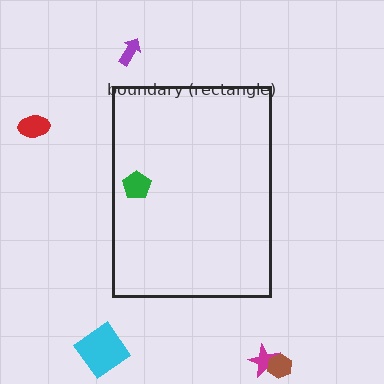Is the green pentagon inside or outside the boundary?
Inside.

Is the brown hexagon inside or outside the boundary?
Outside.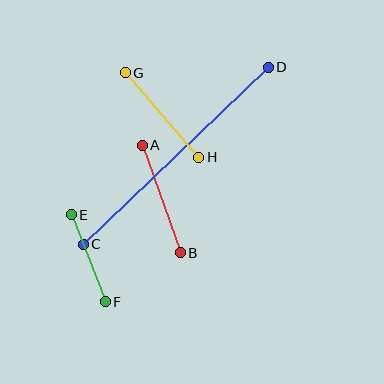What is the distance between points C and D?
The distance is approximately 256 pixels.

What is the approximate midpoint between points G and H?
The midpoint is at approximately (162, 115) pixels.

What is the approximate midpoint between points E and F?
The midpoint is at approximately (88, 258) pixels.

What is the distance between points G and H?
The distance is approximately 112 pixels.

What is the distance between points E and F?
The distance is approximately 93 pixels.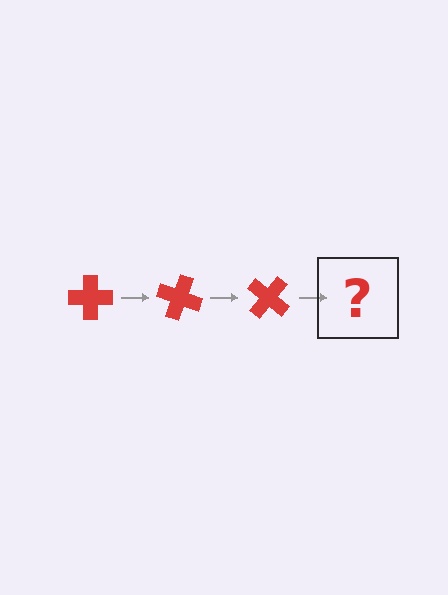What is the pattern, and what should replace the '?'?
The pattern is that the cross rotates 20 degrees each step. The '?' should be a red cross rotated 60 degrees.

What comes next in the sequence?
The next element should be a red cross rotated 60 degrees.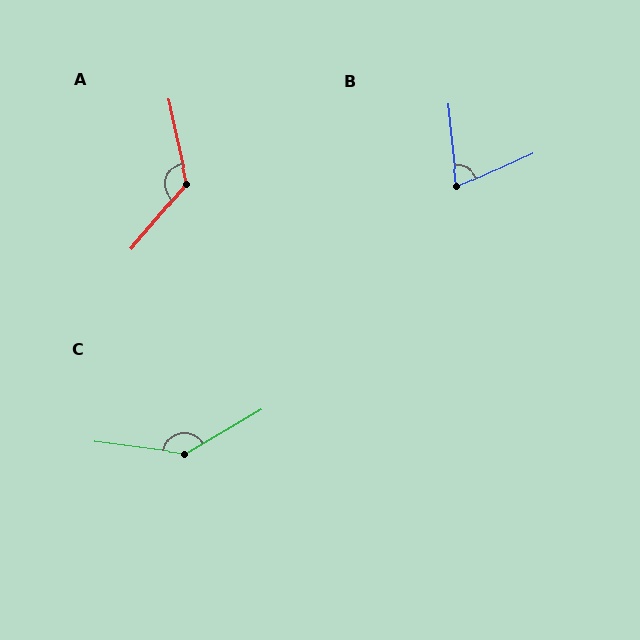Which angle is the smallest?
B, at approximately 71 degrees.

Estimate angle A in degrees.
Approximately 127 degrees.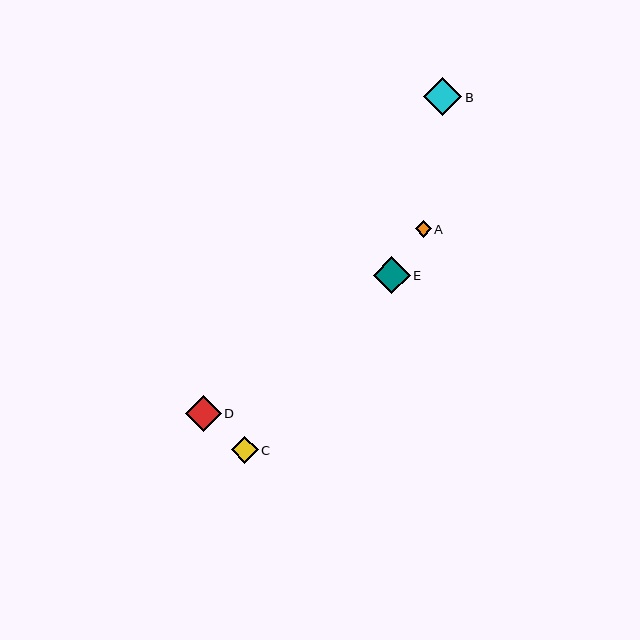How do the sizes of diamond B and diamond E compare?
Diamond B and diamond E are approximately the same size.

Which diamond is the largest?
Diamond B is the largest with a size of approximately 38 pixels.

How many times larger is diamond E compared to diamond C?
Diamond E is approximately 1.4 times the size of diamond C.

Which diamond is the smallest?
Diamond A is the smallest with a size of approximately 16 pixels.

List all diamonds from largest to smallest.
From largest to smallest: B, E, D, C, A.